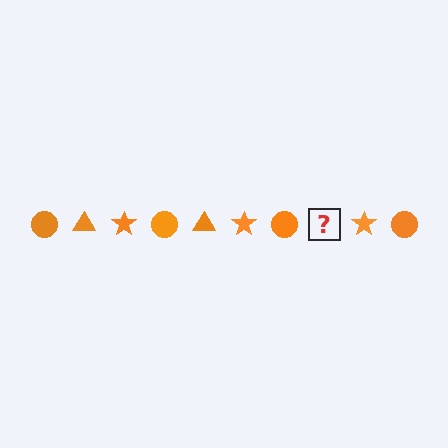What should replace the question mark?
The question mark should be replaced with an orange triangle.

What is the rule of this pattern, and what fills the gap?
The rule is that the pattern cycles through circle, triangle, star shapes in orange. The gap should be filled with an orange triangle.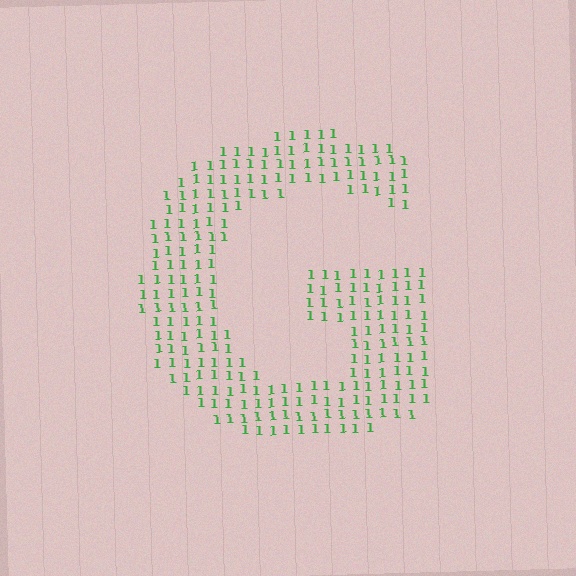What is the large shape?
The large shape is the letter G.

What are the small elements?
The small elements are digit 1's.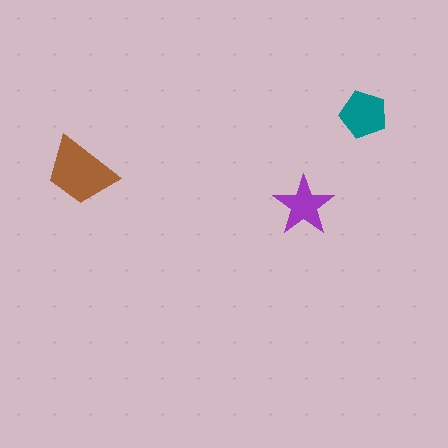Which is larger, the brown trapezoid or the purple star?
The brown trapezoid.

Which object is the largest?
The brown trapezoid.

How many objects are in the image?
There are 3 objects in the image.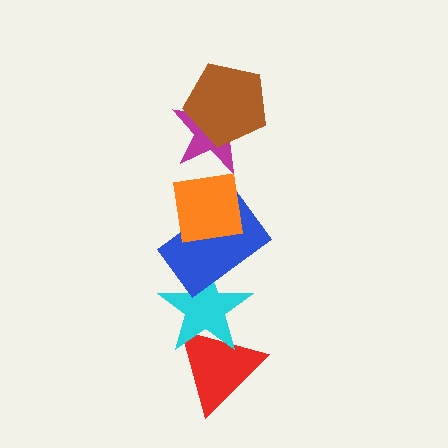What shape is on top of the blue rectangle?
The orange square is on top of the blue rectangle.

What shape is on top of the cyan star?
The blue rectangle is on top of the cyan star.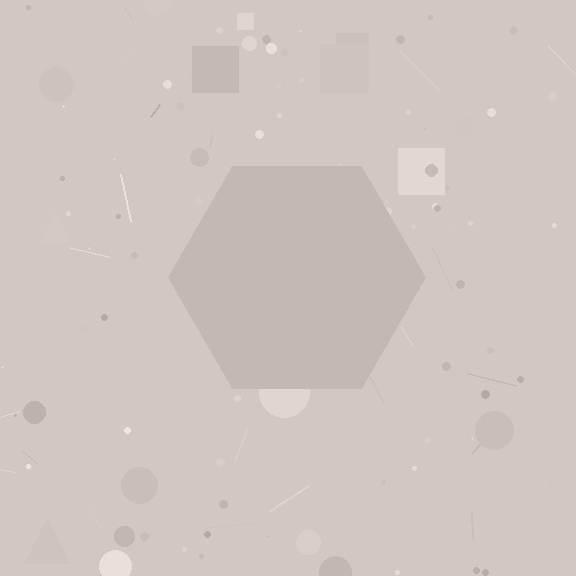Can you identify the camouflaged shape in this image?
The camouflaged shape is a hexagon.